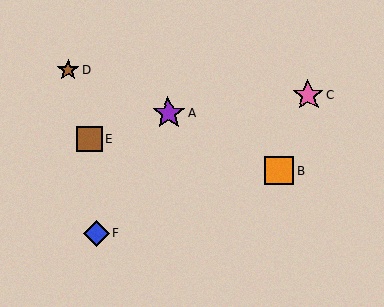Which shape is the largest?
The purple star (labeled A) is the largest.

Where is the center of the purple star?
The center of the purple star is at (168, 113).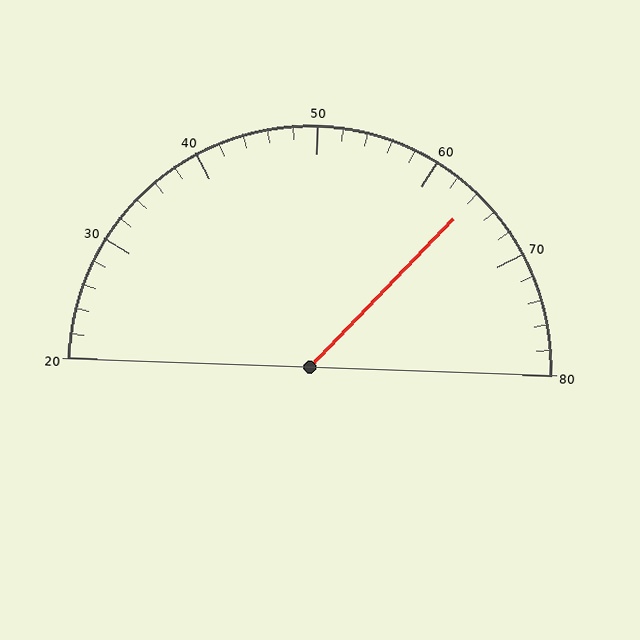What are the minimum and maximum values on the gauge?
The gauge ranges from 20 to 80.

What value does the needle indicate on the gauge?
The needle indicates approximately 64.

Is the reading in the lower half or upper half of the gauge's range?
The reading is in the upper half of the range (20 to 80).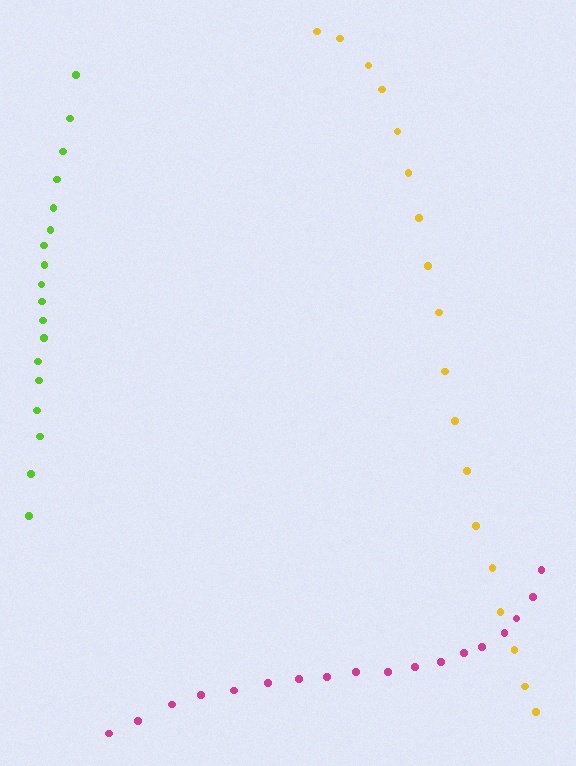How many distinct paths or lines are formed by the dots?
There are 3 distinct paths.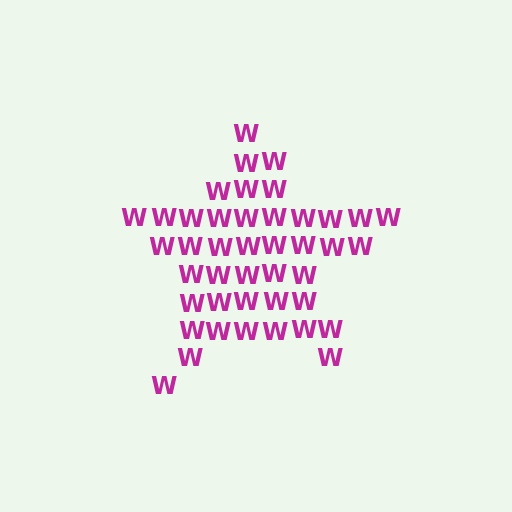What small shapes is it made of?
It is made of small letter W's.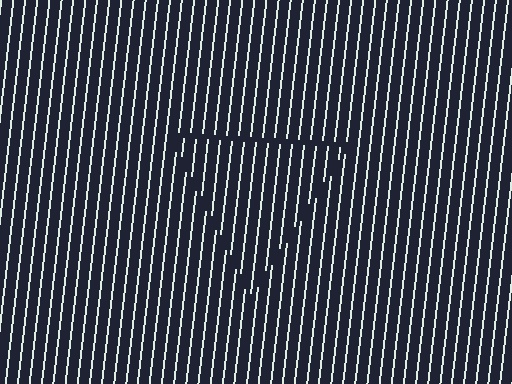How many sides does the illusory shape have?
3 sides — the line-ends trace a triangle.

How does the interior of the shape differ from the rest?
The interior of the shape contains the same grating, shifted by half a period — the contour is defined by the phase discontinuity where line-ends from the inner and outer gratings abut.